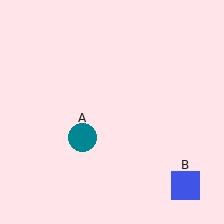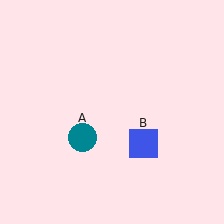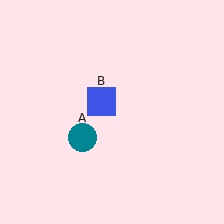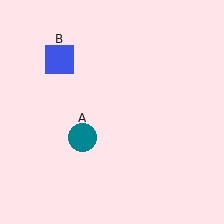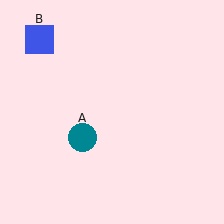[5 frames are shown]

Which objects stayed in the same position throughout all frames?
Teal circle (object A) remained stationary.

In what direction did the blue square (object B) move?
The blue square (object B) moved up and to the left.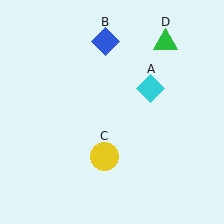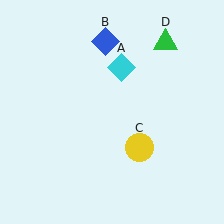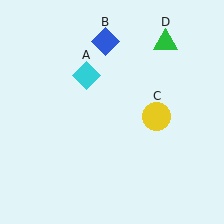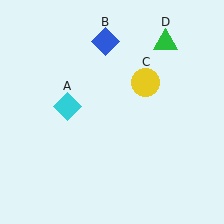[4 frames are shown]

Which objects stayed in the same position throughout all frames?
Blue diamond (object B) and green triangle (object D) remained stationary.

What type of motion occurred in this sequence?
The cyan diamond (object A), yellow circle (object C) rotated counterclockwise around the center of the scene.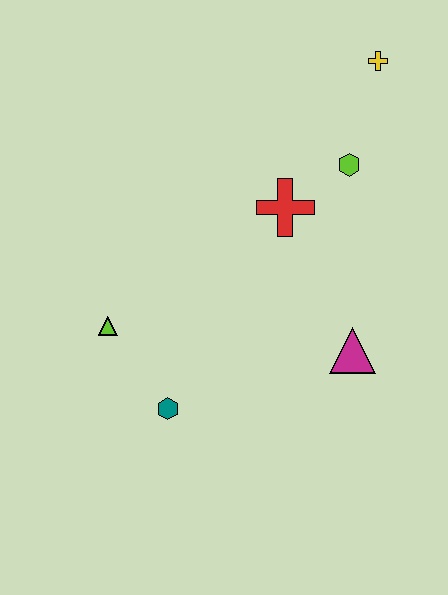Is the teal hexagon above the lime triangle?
No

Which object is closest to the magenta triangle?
The red cross is closest to the magenta triangle.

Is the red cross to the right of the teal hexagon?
Yes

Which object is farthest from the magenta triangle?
The yellow cross is farthest from the magenta triangle.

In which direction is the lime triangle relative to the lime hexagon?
The lime triangle is to the left of the lime hexagon.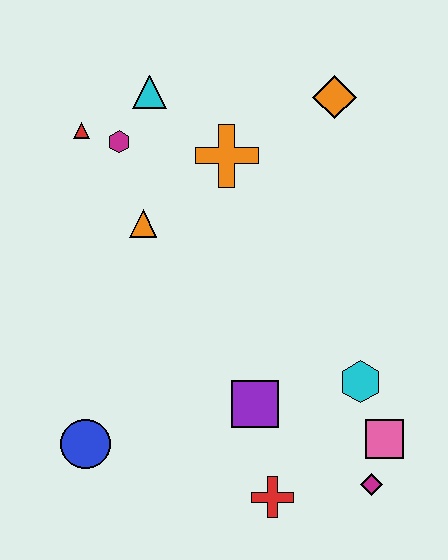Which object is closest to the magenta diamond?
The pink square is closest to the magenta diamond.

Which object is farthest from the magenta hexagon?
The magenta diamond is farthest from the magenta hexagon.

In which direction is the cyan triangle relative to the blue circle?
The cyan triangle is above the blue circle.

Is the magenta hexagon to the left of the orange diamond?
Yes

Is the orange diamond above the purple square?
Yes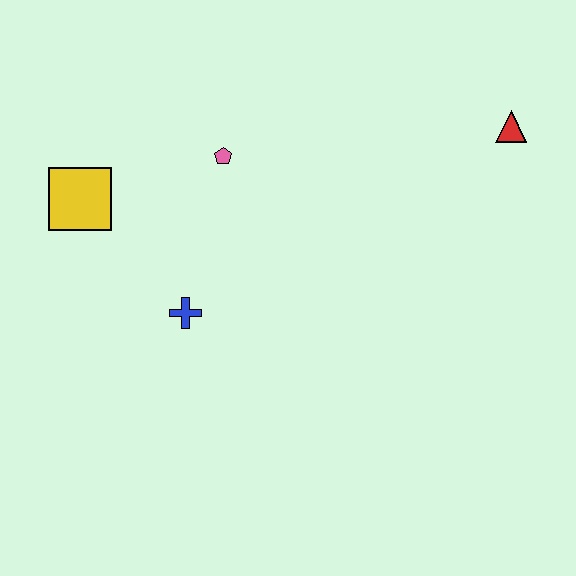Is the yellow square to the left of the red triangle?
Yes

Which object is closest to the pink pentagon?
The yellow square is closest to the pink pentagon.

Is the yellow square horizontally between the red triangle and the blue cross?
No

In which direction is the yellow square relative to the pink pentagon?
The yellow square is to the left of the pink pentagon.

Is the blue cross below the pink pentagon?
Yes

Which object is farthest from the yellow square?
The red triangle is farthest from the yellow square.